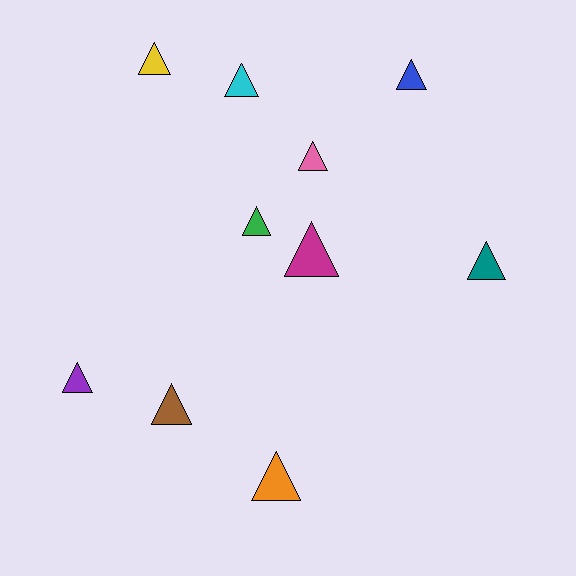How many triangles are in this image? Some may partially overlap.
There are 10 triangles.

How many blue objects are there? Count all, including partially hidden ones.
There is 1 blue object.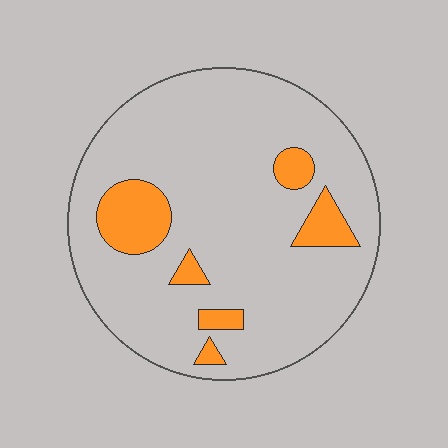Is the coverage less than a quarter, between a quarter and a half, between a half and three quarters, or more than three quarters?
Less than a quarter.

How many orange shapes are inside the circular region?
6.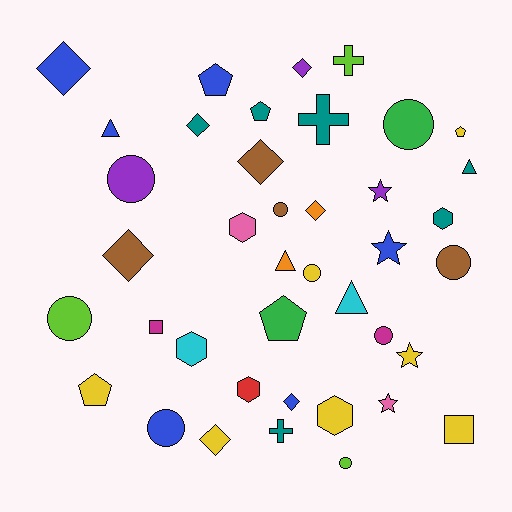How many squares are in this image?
There are 2 squares.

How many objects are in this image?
There are 40 objects.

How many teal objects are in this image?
There are 6 teal objects.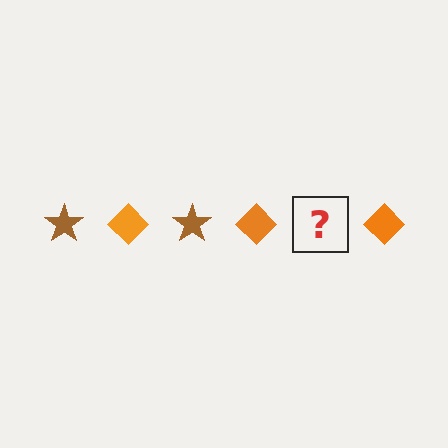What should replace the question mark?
The question mark should be replaced with a brown star.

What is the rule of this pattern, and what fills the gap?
The rule is that the pattern alternates between brown star and orange diamond. The gap should be filled with a brown star.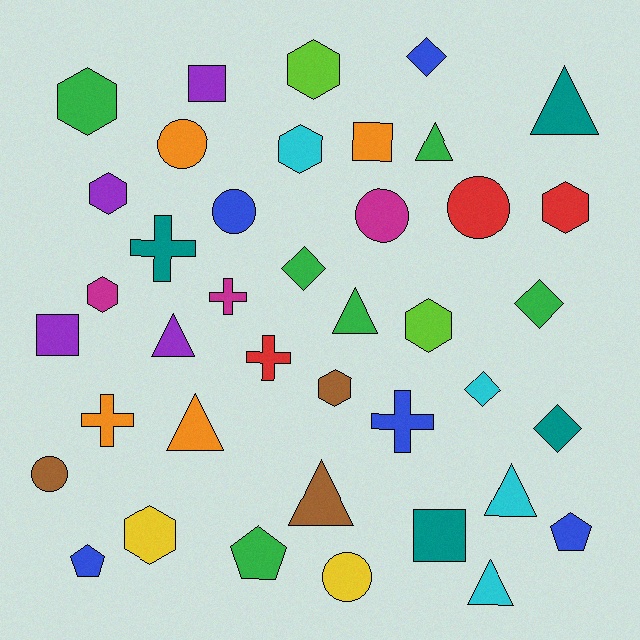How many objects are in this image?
There are 40 objects.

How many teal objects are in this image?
There are 4 teal objects.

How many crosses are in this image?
There are 5 crosses.